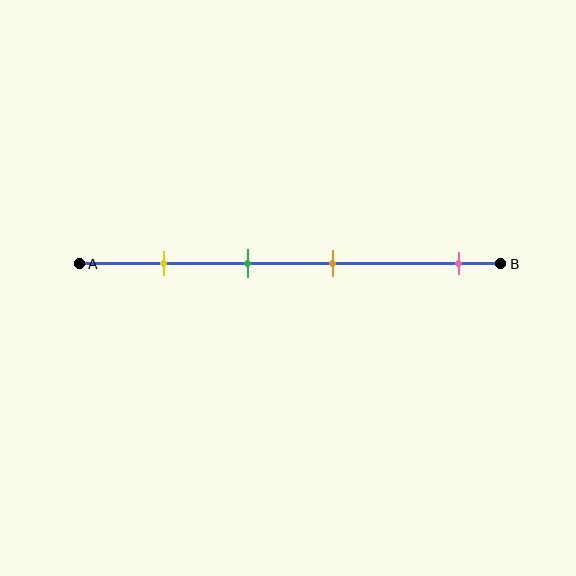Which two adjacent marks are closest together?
The green and orange marks are the closest adjacent pair.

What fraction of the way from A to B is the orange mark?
The orange mark is approximately 60% (0.6) of the way from A to B.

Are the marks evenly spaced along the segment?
No, the marks are not evenly spaced.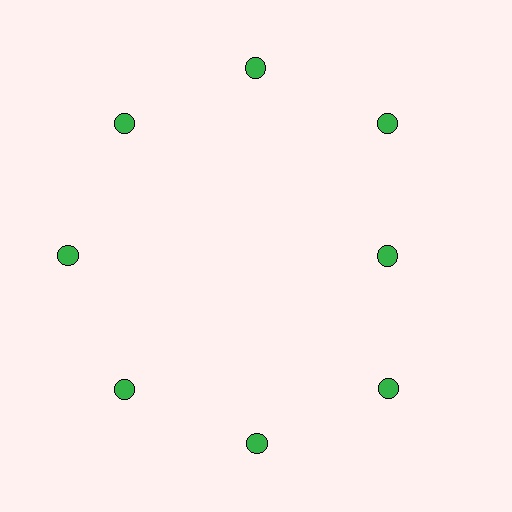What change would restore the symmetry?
The symmetry would be restored by moving it outward, back onto the ring so that all 8 circles sit at equal angles and equal distance from the center.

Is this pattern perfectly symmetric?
No. The 8 green circles are arranged in a ring, but one element near the 3 o'clock position is pulled inward toward the center, breaking the 8-fold rotational symmetry.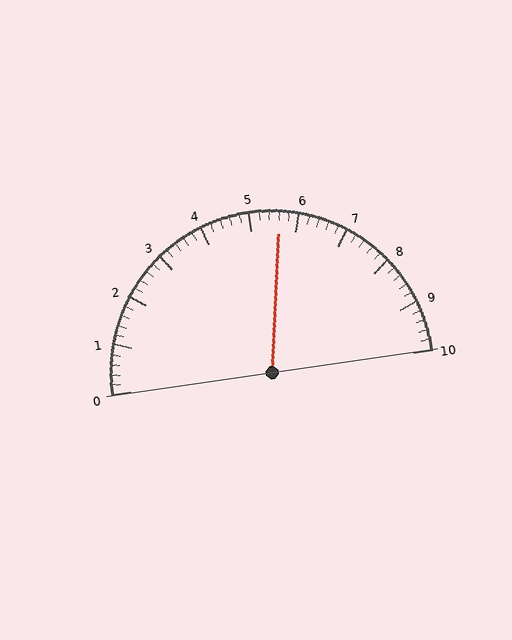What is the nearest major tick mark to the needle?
The nearest major tick mark is 6.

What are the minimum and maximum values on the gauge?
The gauge ranges from 0 to 10.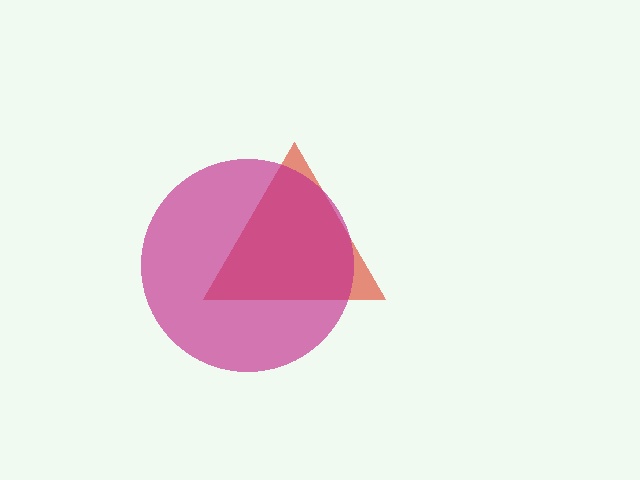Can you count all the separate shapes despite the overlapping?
Yes, there are 2 separate shapes.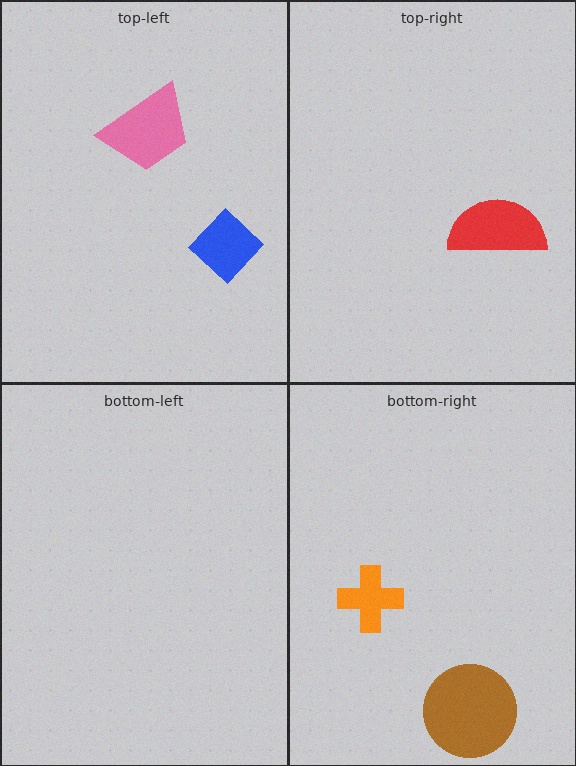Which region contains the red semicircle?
The top-right region.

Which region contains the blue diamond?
The top-left region.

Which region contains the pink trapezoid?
The top-left region.